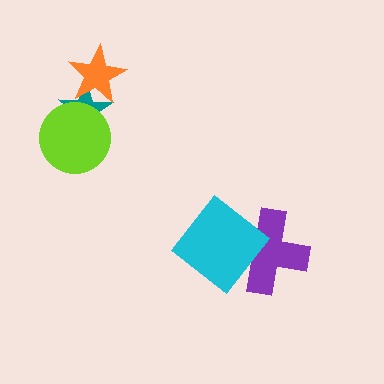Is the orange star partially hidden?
No, no other shape covers it.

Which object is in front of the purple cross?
The cyan diamond is in front of the purple cross.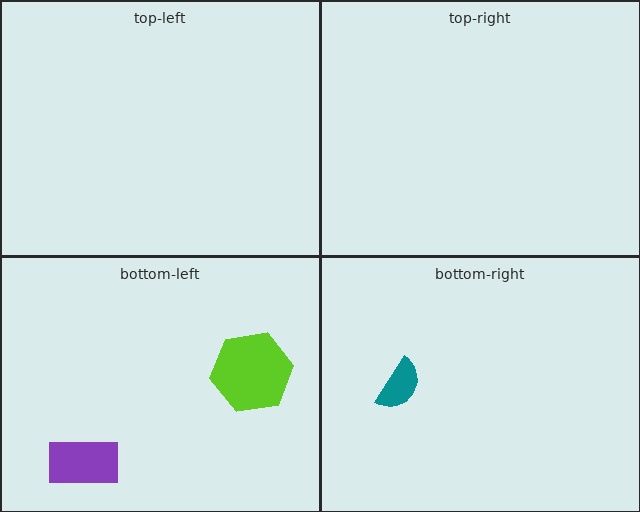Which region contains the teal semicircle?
The bottom-right region.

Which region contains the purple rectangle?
The bottom-left region.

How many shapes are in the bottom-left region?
2.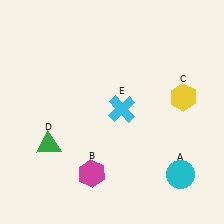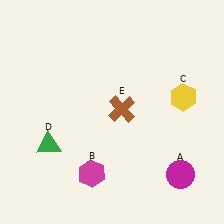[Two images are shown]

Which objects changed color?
A changed from cyan to magenta. E changed from cyan to brown.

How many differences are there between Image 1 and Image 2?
There are 2 differences between the two images.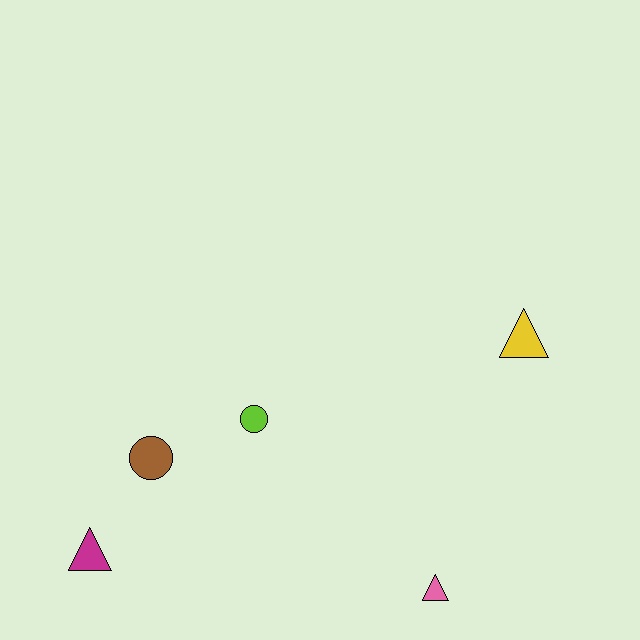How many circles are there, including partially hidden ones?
There are 2 circles.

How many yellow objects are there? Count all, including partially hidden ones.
There is 1 yellow object.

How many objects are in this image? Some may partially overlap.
There are 5 objects.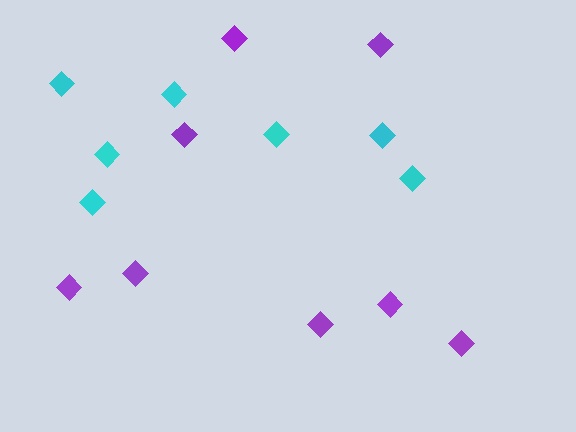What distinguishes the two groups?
There are 2 groups: one group of purple diamonds (8) and one group of cyan diamonds (7).